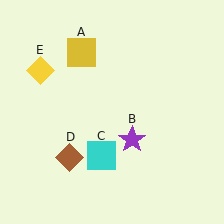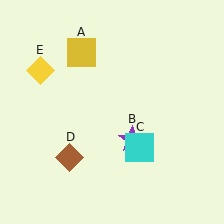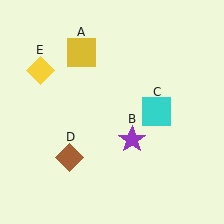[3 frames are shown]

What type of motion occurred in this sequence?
The cyan square (object C) rotated counterclockwise around the center of the scene.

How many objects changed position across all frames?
1 object changed position: cyan square (object C).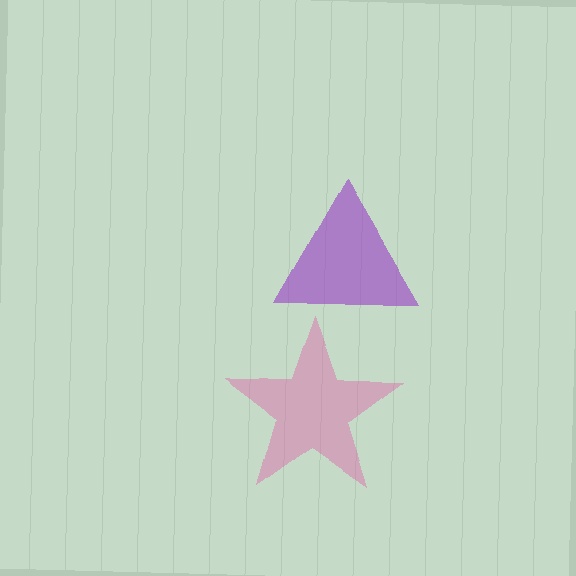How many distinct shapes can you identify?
There are 2 distinct shapes: a purple triangle, a pink star.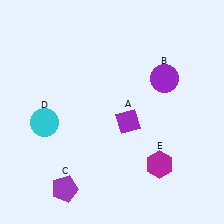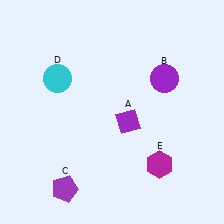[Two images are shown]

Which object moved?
The cyan circle (D) moved up.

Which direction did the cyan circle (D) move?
The cyan circle (D) moved up.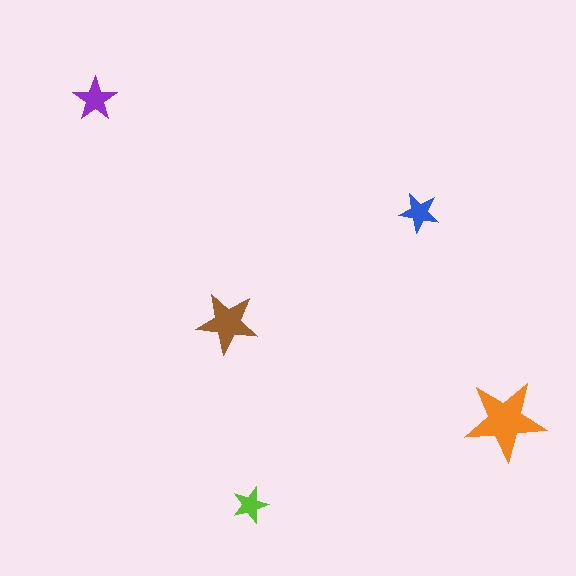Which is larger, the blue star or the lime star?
The blue one.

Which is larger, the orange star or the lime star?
The orange one.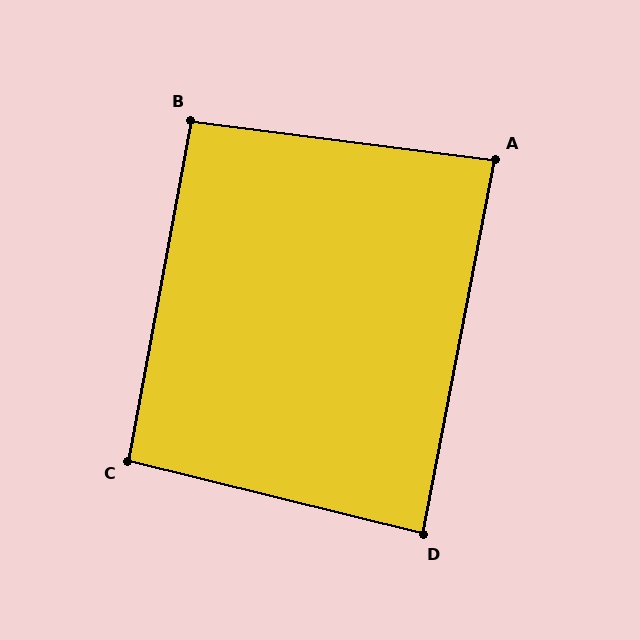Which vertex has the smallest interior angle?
A, at approximately 86 degrees.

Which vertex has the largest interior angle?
C, at approximately 94 degrees.